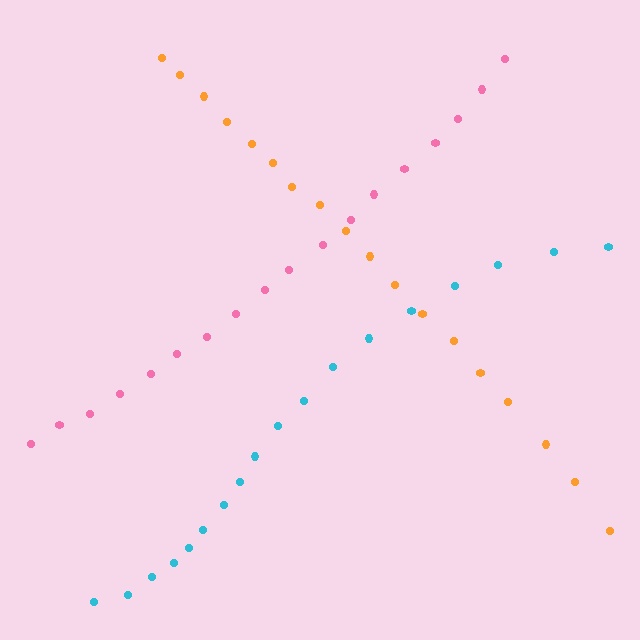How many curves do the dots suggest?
There are 3 distinct paths.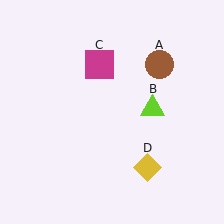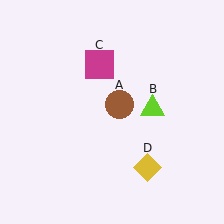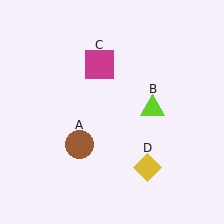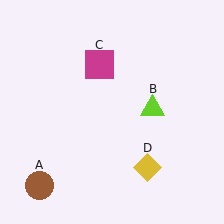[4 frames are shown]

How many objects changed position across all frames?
1 object changed position: brown circle (object A).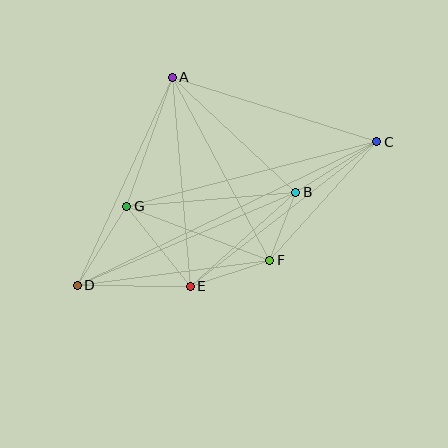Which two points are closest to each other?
Points B and F are closest to each other.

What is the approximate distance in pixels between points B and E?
The distance between B and E is approximately 141 pixels.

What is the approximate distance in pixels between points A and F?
The distance between A and F is approximately 207 pixels.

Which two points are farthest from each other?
Points C and D are farthest from each other.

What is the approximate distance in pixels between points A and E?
The distance between A and E is approximately 210 pixels.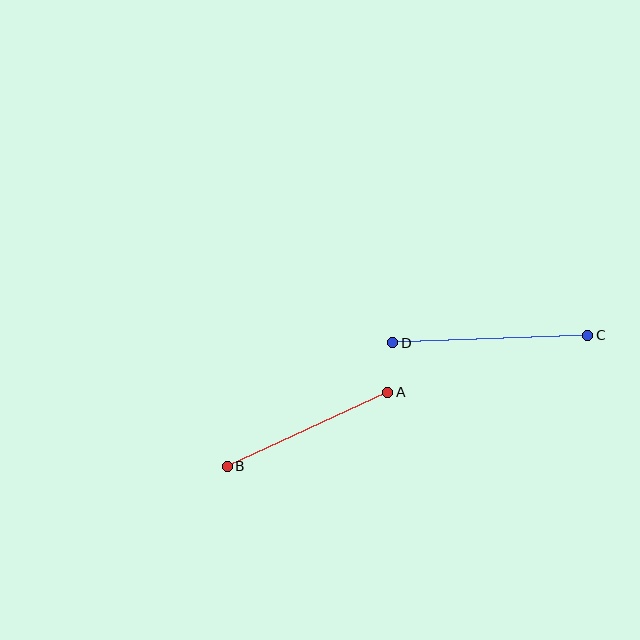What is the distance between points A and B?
The distance is approximately 176 pixels.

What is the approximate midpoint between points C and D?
The midpoint is at approximately (490, 339) pixels.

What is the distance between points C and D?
The distance is approximately 195 pixels.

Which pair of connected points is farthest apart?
Points C and D are farthest apart.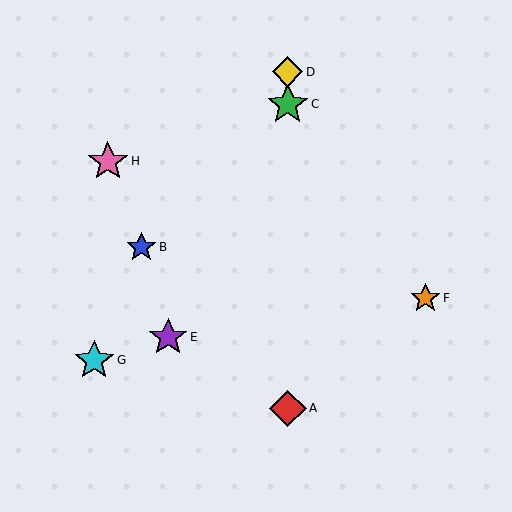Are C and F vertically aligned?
No, C is at x≈288 and F is at x≈425.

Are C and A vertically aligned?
Yes, both are at x≈288.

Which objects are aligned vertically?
Objects A, C, D are aligned vertically.